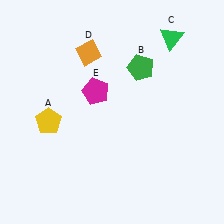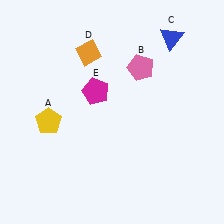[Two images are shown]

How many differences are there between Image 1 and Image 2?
There are 2 differences between the two images.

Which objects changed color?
B changed from green to pink. C changed from green to blue.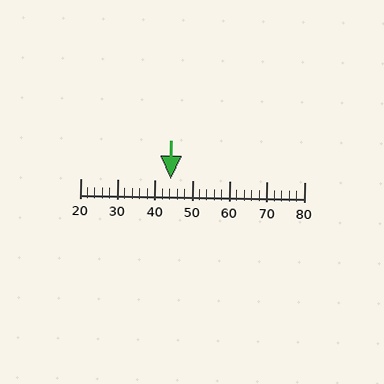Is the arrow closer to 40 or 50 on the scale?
The arrow is closer to 40.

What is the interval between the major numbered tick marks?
The major tick marks are spaced 10 units apart.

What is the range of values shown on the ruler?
The ruler shows values from 20 to 80.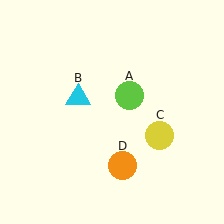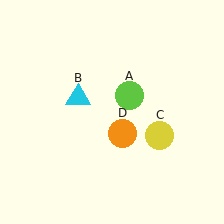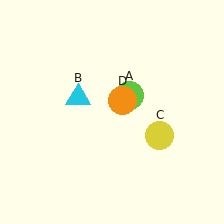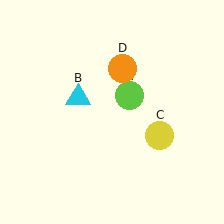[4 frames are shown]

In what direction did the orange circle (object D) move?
The orange circle (object D) moved up.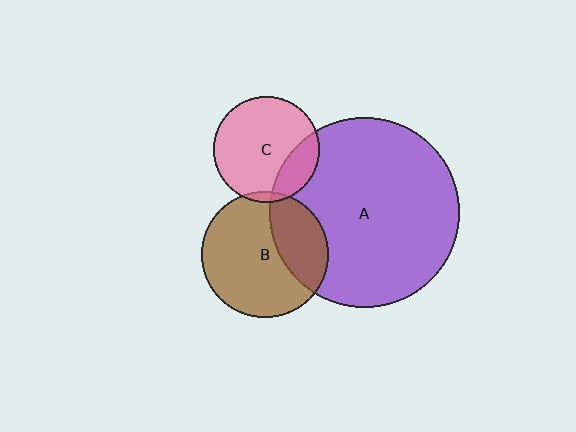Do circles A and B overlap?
Yes.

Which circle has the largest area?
Circle A (purple).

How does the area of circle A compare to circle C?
Approximately 3.2 times.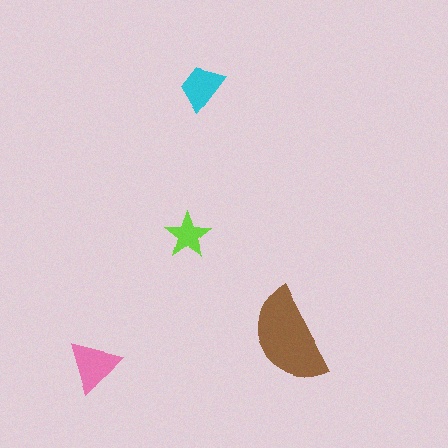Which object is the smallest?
The lime star.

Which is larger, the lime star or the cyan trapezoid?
The cyan trapezoid.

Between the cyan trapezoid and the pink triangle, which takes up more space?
The pink triangle.